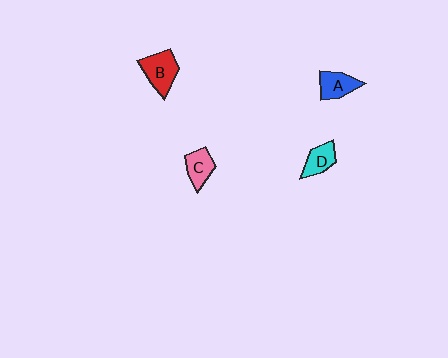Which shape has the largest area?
Shape B (red).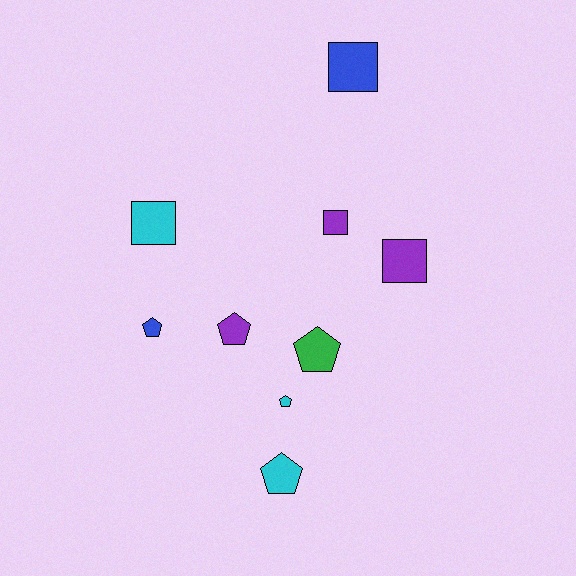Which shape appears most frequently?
Pentagon, with 5 objects.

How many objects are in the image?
There are 9 objects.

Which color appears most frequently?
Purple, with 3 objects.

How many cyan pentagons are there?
There are 2 cyan pentagons.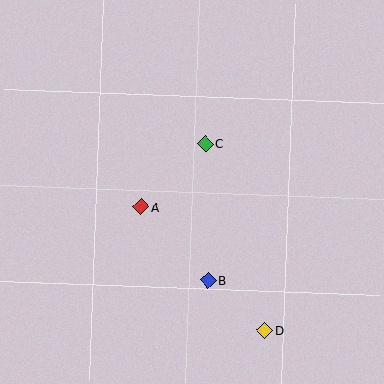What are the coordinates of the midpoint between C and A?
The midpoint between C and A is at (173, 175).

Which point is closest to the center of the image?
Point C at (205, 144) is closest to the center.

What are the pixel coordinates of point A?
Point A is at (141, 207).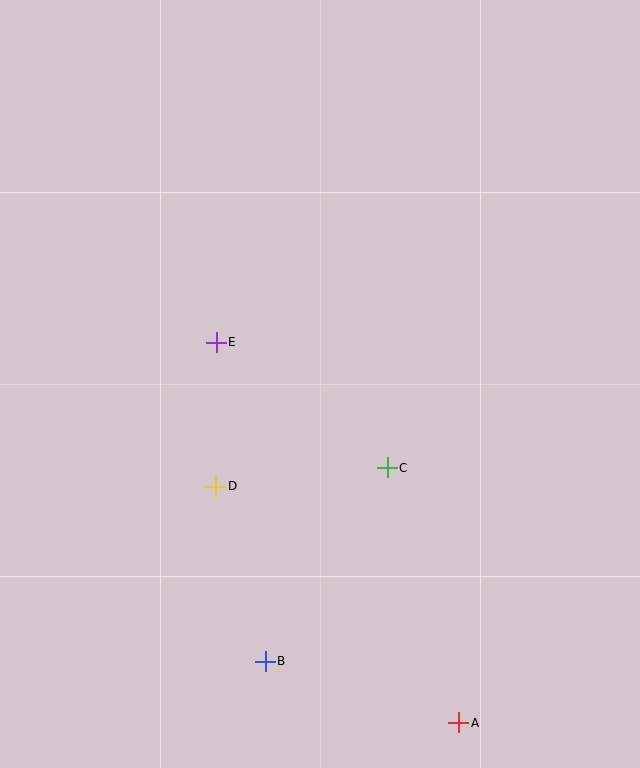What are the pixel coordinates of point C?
Point C is at (387, 468).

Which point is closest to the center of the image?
Point C at (387, 468) is closest to the center.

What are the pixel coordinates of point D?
Point D is at (216, 486).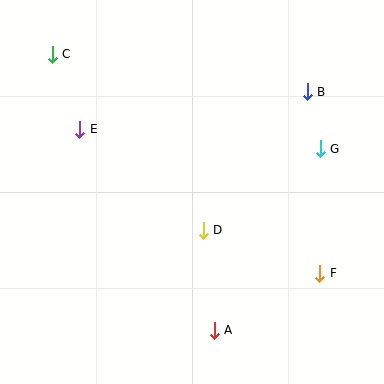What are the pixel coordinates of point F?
Point F is at (320, 273).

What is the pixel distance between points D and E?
The distance between D and E is 160 pixels.